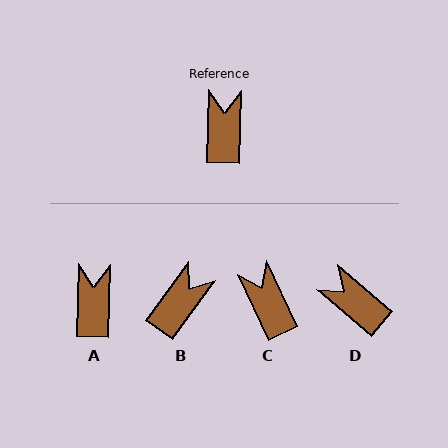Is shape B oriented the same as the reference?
No, it is off by about 35 degrees.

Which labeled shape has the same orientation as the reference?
A.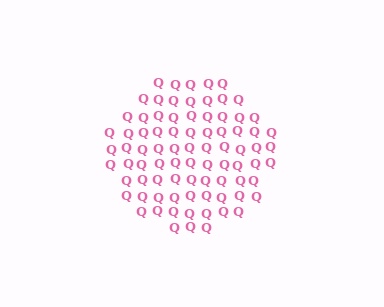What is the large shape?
The large shape is a circle.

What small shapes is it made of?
It is made of small letter Q's.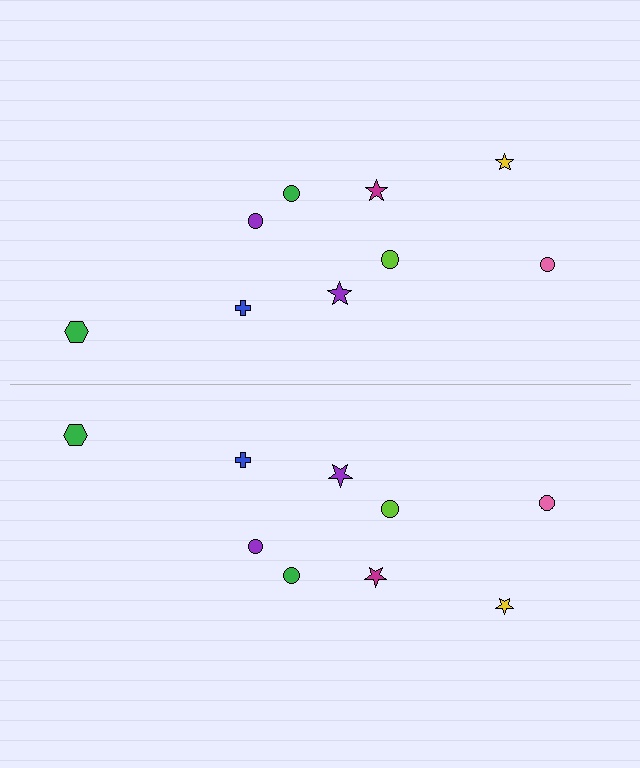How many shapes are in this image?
There are 18 shapes in this image.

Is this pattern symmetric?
Yes, this pattern has bilateral (reflection) symmetry.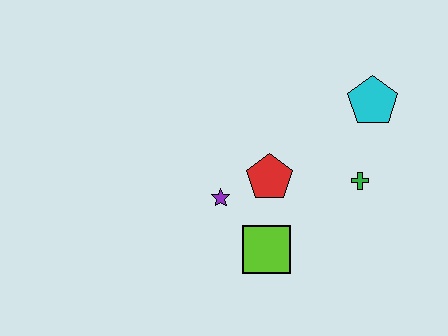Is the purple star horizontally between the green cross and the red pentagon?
No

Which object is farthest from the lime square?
The cyan pentagon is farthest from the lime square.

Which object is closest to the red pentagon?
The purple star is closest to the red pentagon.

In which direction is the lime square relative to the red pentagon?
The lime square is below the red pentagon.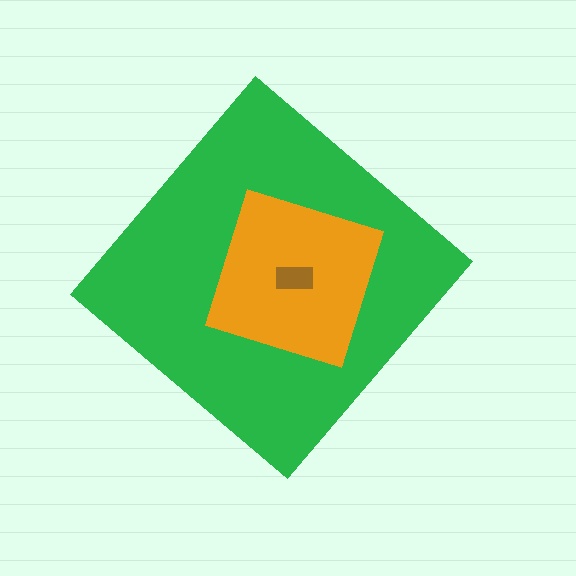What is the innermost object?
The brown rectangle.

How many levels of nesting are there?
3.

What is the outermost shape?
The green diamond.